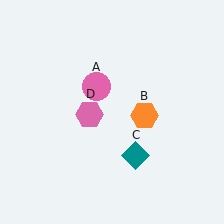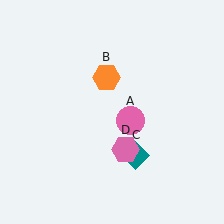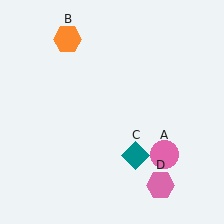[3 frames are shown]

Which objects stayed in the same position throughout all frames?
Teal diamond (object C) remained stationary.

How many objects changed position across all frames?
3 objects changed position: pink circle (object A), orange hexagon (object B), pink hexagon (object D).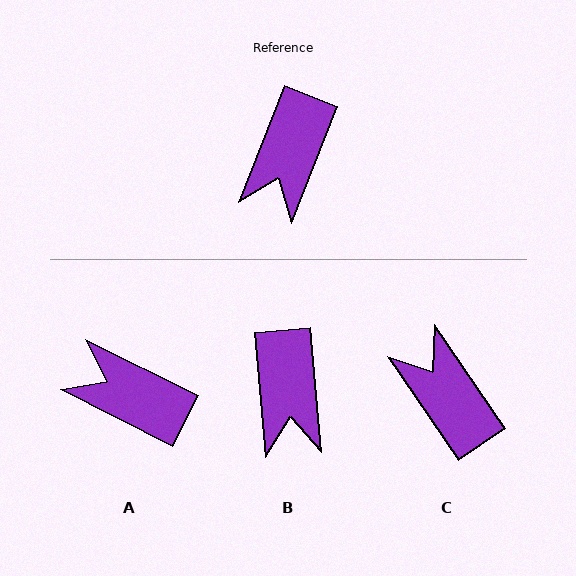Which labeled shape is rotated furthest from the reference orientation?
C, about 124 degrees away.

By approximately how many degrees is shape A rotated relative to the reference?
Approximately 95 degrees clockwise.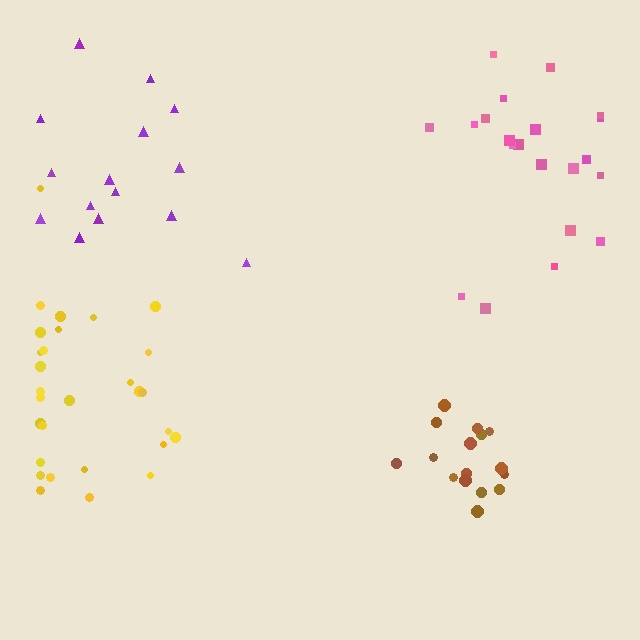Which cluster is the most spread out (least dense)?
Purple.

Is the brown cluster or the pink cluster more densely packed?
Brown.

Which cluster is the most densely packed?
Brown.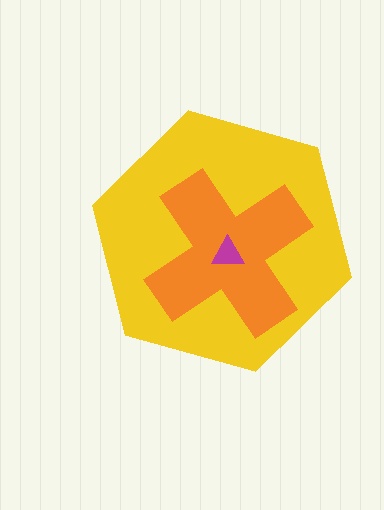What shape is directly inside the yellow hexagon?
The orange cross.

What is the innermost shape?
The magenta triangle.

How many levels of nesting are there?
3.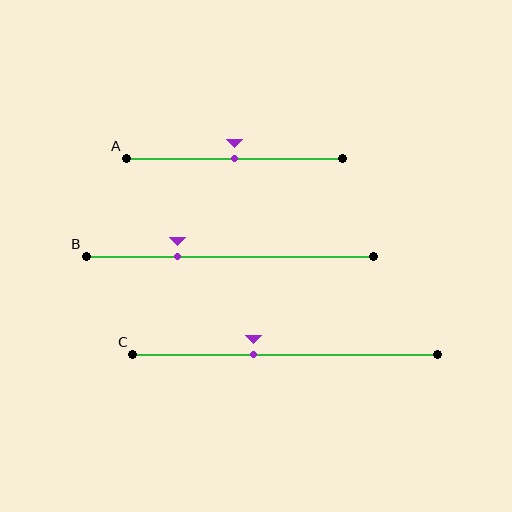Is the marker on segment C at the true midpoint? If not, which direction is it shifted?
No, the marker on segment C is shifted to the left by about 10% of the segment length.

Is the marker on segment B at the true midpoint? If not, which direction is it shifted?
No, the marker on segment B is shifted to the left by about 18% of the segment length.